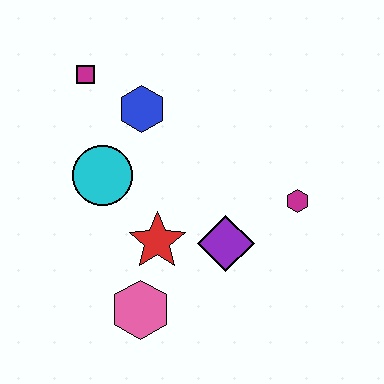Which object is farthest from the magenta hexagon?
The magenta square is farthest from the magenta hexagon.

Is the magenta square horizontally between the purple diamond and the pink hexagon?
No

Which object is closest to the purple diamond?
The red star is closest to the purple diamond.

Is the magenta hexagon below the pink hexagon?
No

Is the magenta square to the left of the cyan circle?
Yes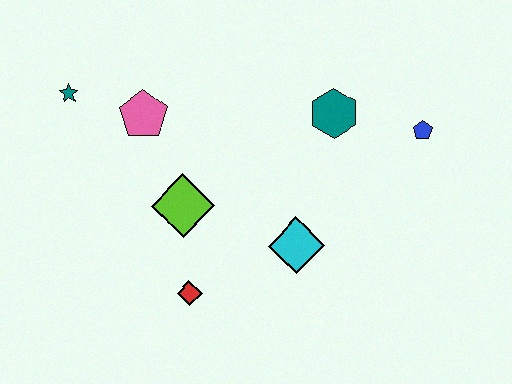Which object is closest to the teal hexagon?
The blue pentagon is closest to the teal hexagon.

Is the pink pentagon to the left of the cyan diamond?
Yes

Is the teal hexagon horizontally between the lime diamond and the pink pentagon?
No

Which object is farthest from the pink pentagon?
The blue pentagon is farthest from the pink pentagon.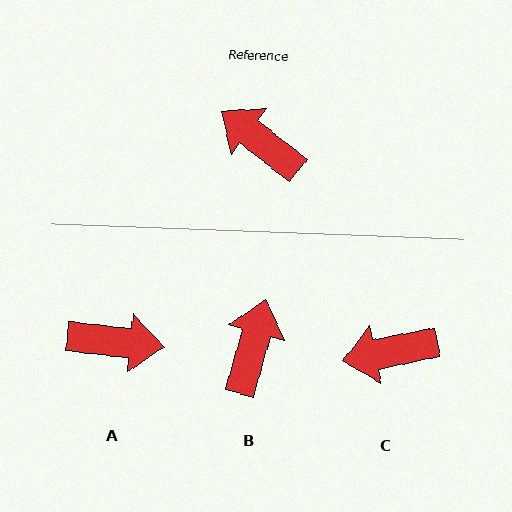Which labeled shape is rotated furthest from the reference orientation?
A, about 149 degrees away.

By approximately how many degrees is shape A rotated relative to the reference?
Approximately 149 degrees clockwise.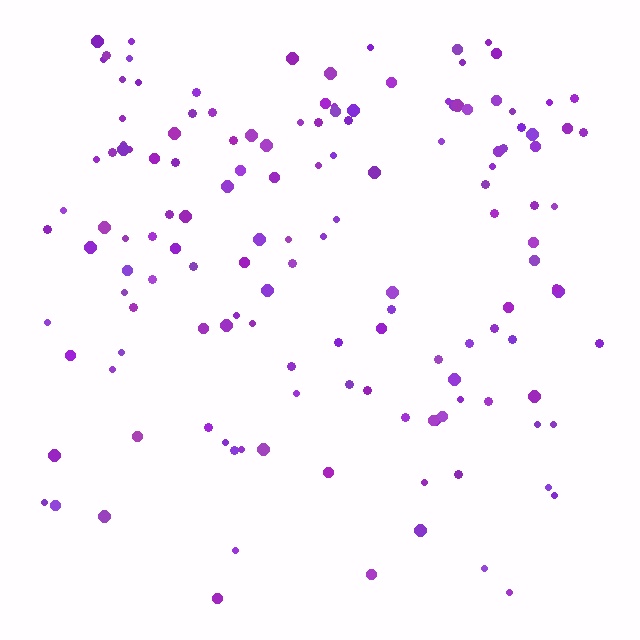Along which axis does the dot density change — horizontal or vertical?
Vertical.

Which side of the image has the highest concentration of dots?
The top.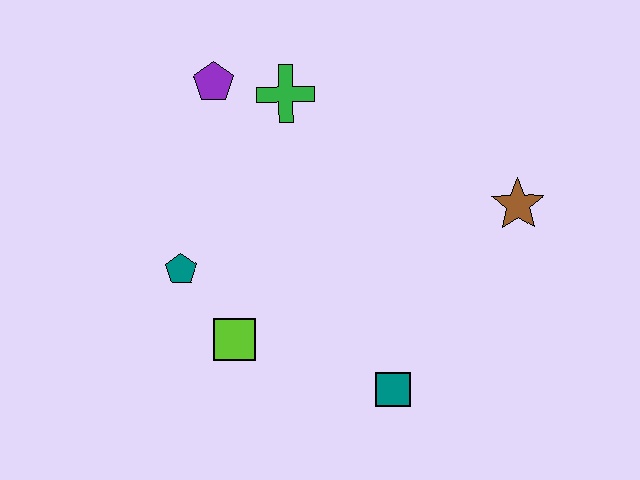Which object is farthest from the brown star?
The teal pentagon is farthest from the brown star.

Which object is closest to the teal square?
The lime square is closest to the teal square.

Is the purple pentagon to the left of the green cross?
Yes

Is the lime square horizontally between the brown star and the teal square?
No